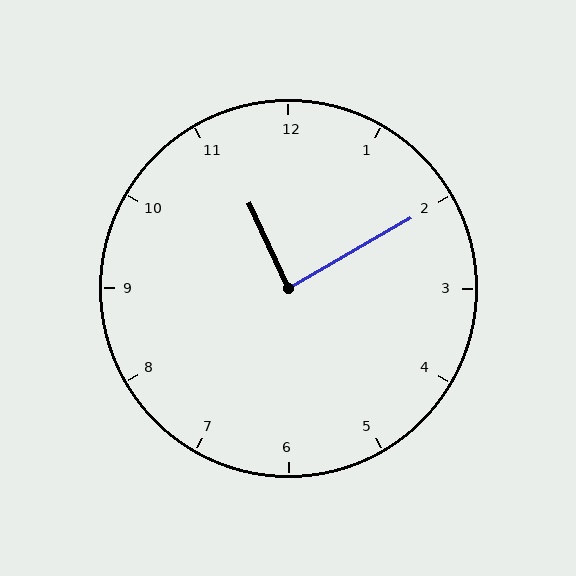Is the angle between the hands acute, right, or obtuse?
It is right.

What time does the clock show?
11:10.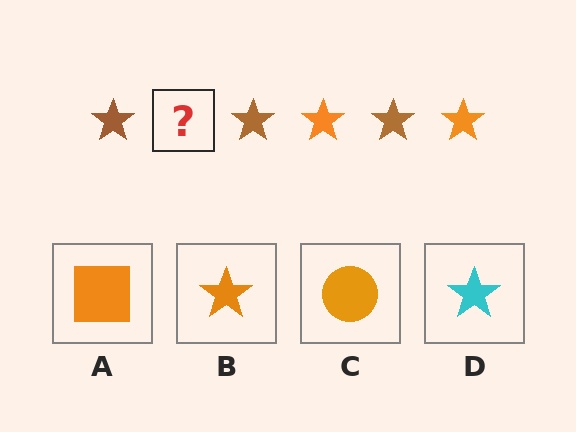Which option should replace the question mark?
Option B.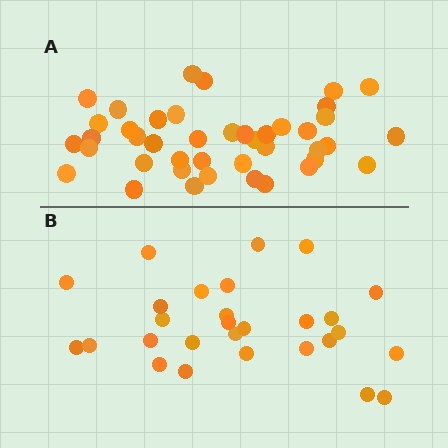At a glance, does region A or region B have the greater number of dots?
Region A (the top region) has more dots.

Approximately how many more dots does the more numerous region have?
Region A has approximately 15 more dots than region B.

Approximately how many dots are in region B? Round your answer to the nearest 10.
About 30 dots. (The exact count is 28, which rounds to 30.)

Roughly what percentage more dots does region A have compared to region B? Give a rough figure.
About 50% more.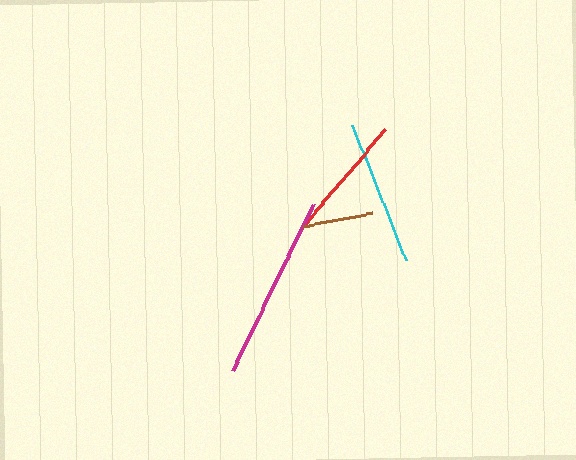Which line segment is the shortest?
The brown line is the shortest at approximately 70 pixels.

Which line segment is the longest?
The magenta line is the longest at approximately 186 pixels.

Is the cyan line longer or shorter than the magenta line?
The magenta line is longer than the cyan line.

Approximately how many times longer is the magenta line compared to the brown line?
The magenta line is approximately 2.7 times the length of the brown line.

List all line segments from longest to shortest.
From longest to shortest: magenta, cyan, red, brown.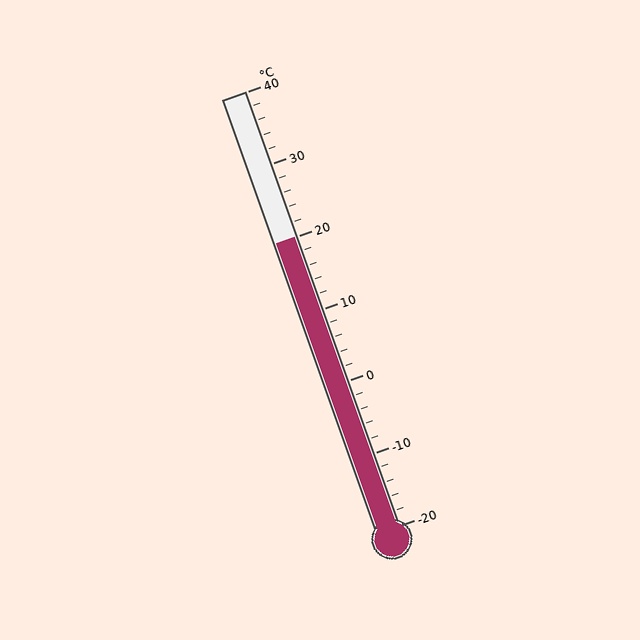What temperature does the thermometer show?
The thermometer shows approximately 20°C.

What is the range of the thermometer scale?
The thermometer scale ranges from -20°C to 40°C.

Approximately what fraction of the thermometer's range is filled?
The thermometer is filled to approximately 65% of its range.